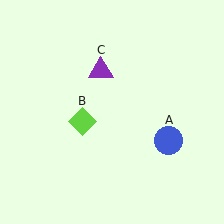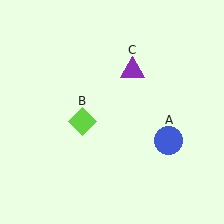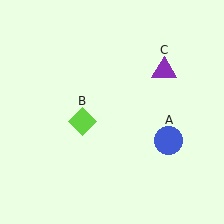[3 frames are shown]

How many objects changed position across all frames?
1 object changed position: purple triangle (object C).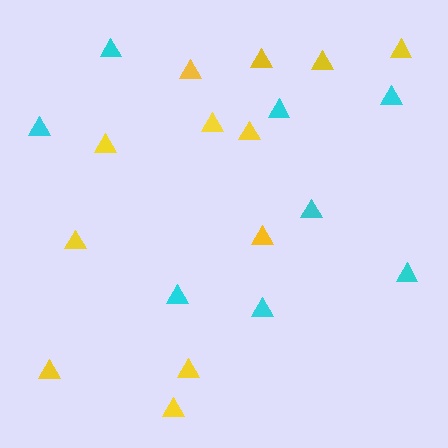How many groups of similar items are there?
There are 2 groups: one group of cyan triangles (8) and one group of yellow triangles (12).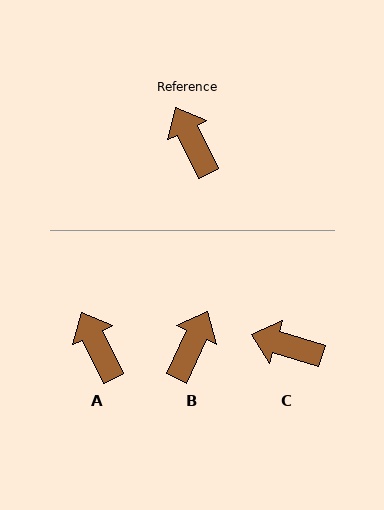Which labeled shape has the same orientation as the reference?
A.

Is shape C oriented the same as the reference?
No, it is off by about 47 degrees.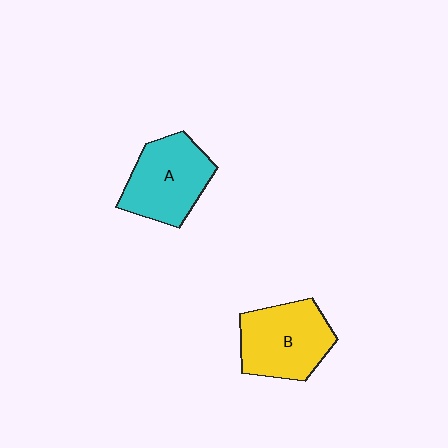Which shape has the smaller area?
Shape A (cyan).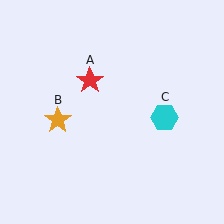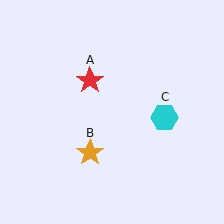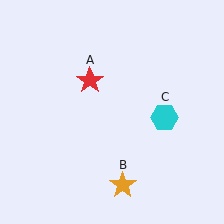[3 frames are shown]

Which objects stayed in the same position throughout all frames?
Red star (object A) and cyan hexagon (object C) remained stationary.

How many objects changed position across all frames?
1 object changed position: orange star (object B).